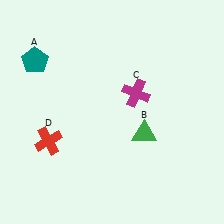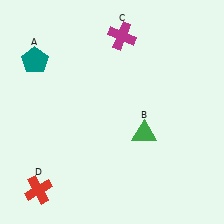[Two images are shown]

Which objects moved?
The objects that moved are: the magenta cross (C), the red cross (D).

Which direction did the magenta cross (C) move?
The magenta cross (C) moved up.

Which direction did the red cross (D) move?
The red cross (D) moved down.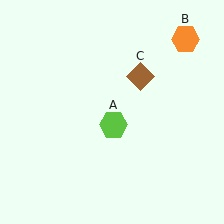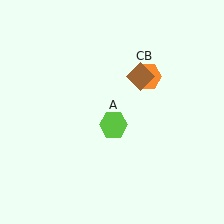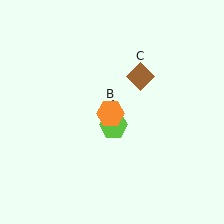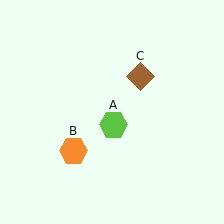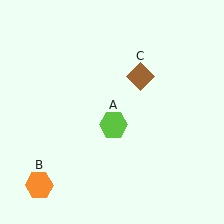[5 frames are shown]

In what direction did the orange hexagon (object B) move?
The orange hexagon (object B) moved down and to the left.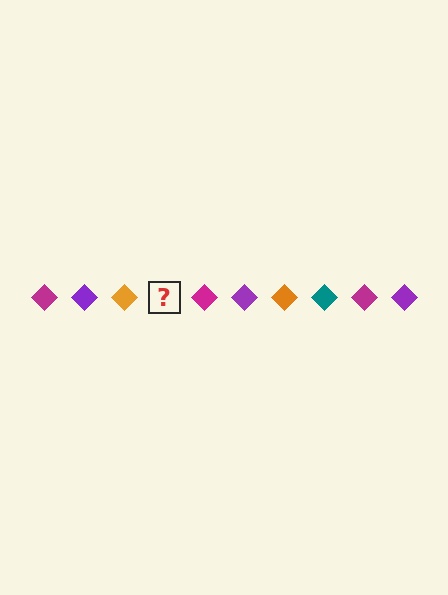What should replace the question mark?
The question mark should be replaced with a teal diamond.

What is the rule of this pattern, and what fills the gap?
The rule is that the pattern cycles through magenta, purple, orange, teal diamonds. The gap should be filled with a teal diamond.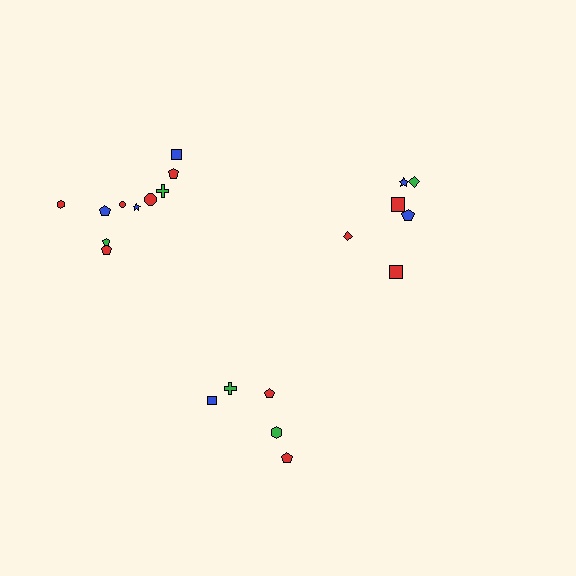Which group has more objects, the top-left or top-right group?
The top-left group.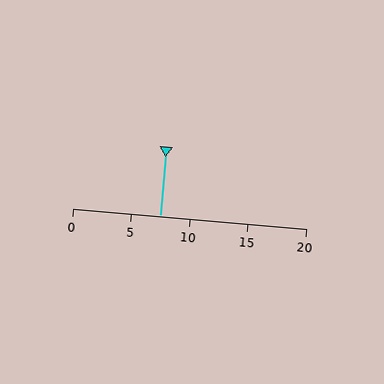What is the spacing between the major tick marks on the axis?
The major ticks are spaced 5 apart.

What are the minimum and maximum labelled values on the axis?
The axis runs from 0 to 20.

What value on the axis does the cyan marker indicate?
The marker indicates approximately 7.5.